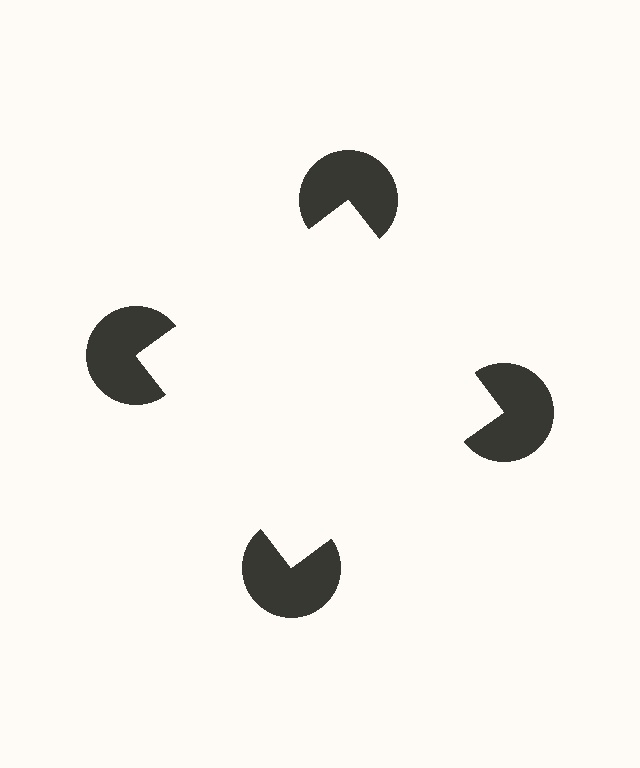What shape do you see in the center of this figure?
An illusory square — its edges are inferred from the aligned wedge cuts in the pac-man discs, not physically drawn.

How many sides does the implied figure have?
4 sides.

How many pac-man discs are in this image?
There are 4 — one at each vertex of the illusory square.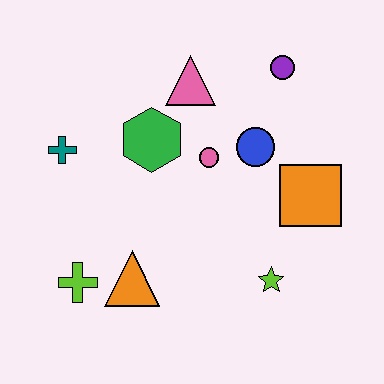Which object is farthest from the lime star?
The teal cross is farthest from the lime star.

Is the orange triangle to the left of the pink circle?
Yes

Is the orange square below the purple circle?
Yes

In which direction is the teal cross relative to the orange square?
The teal cross is to the left of the orange square.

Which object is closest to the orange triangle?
The lime cross is closest to the orange triangle.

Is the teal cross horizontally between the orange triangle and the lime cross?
No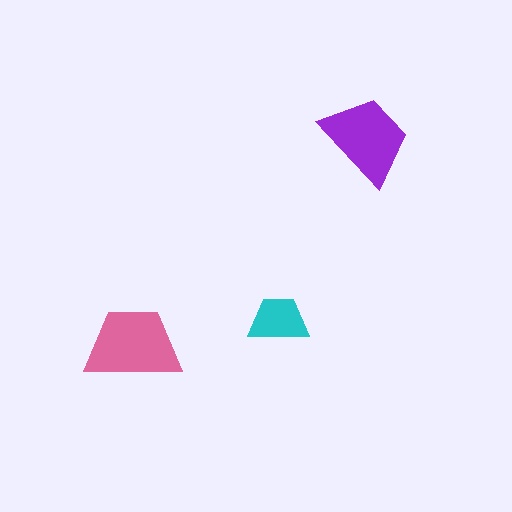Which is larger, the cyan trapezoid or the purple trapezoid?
The purple one.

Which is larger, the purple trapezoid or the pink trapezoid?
The pink one.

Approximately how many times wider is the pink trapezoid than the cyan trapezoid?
About 1.5 times wider.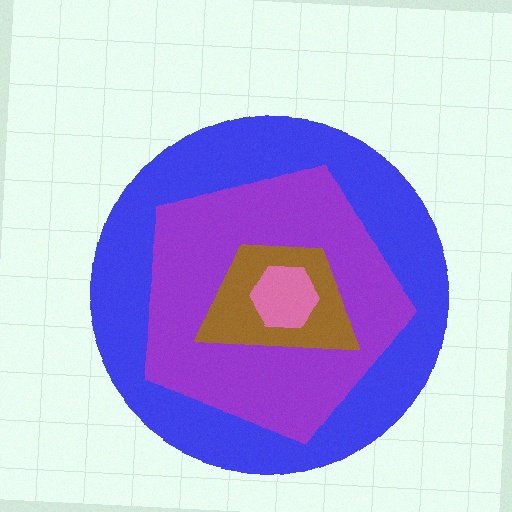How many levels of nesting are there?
4.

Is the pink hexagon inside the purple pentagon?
Yes.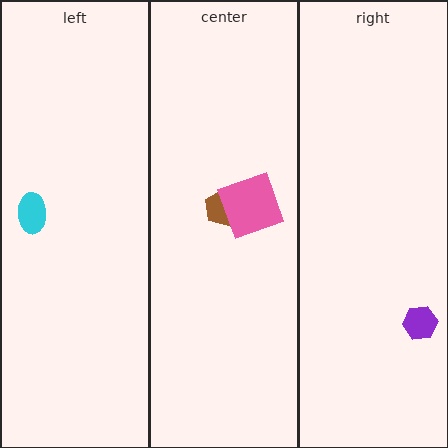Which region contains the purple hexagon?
The right region.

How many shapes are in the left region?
1.